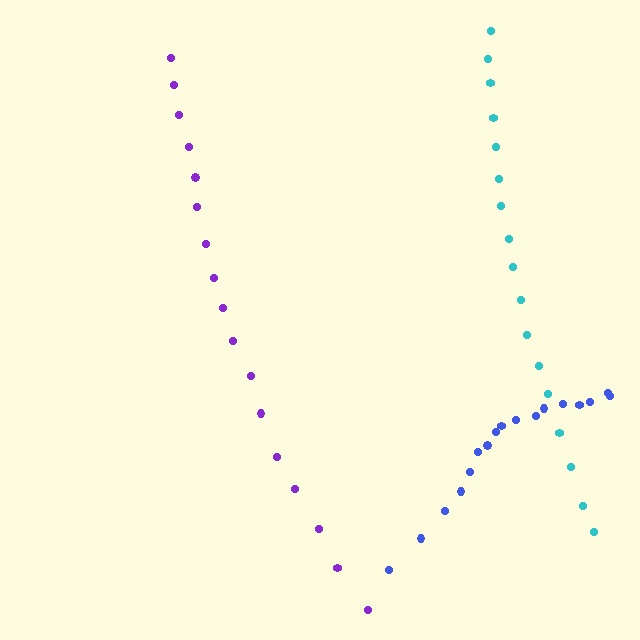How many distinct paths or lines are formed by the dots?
There are 3 distinct paths.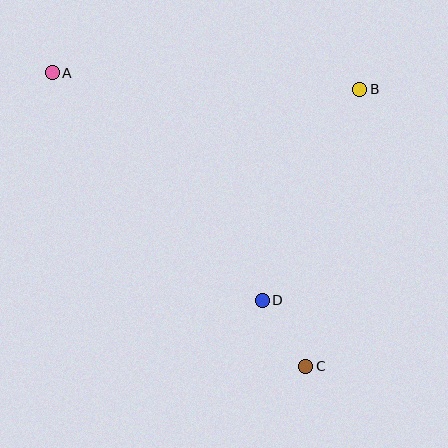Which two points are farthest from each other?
Points A and C are farthest from each other.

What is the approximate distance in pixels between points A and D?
The distance between A and D is approximately 310 pixels.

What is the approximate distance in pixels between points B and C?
The distance between B and C is approximately 282 pixels.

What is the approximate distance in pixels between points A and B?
The distance between A and B is approximately 308 pixels.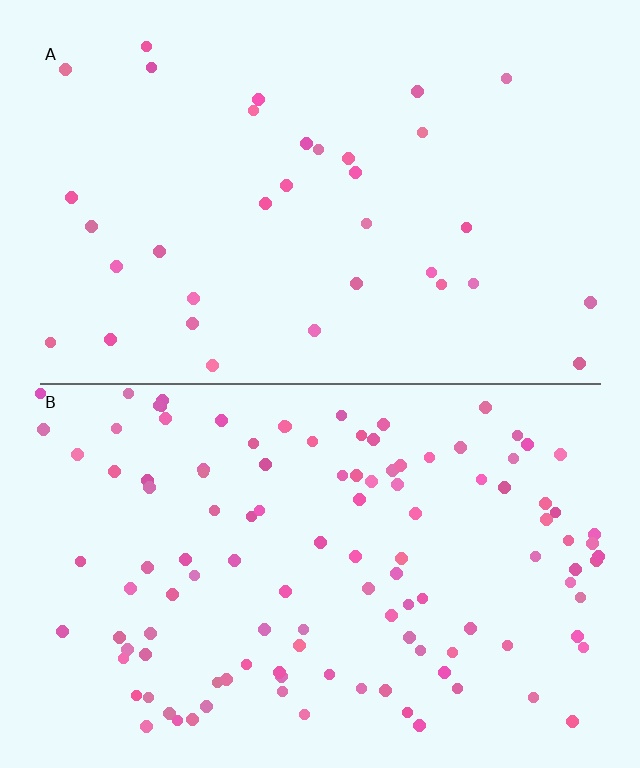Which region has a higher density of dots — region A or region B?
B (the bottom).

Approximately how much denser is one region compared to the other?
Approximately 3.4× — region B over region A.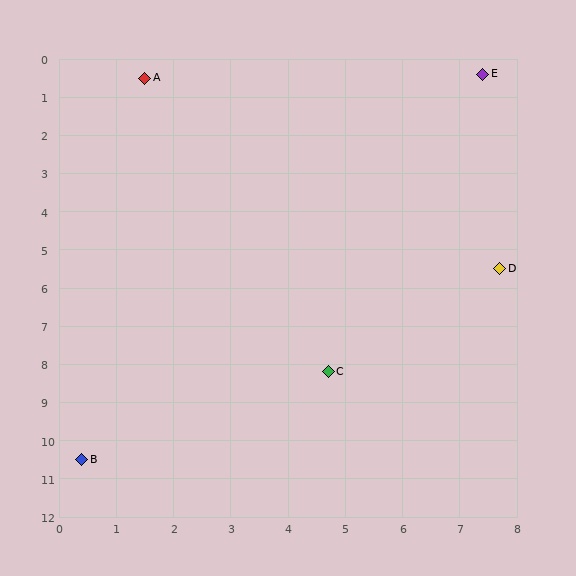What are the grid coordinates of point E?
Point E is at approximately (7.4, 0.4).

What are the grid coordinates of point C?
Point C is at approximately (4.7, 8.2).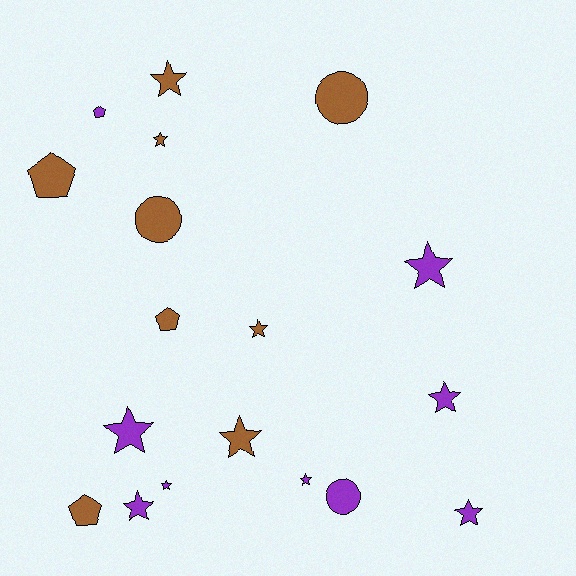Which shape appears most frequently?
Star, with 11 objects.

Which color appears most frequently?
Purple, with 9 objects.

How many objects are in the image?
There are 18 objects.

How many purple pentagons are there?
There is 1 purple pentagon.